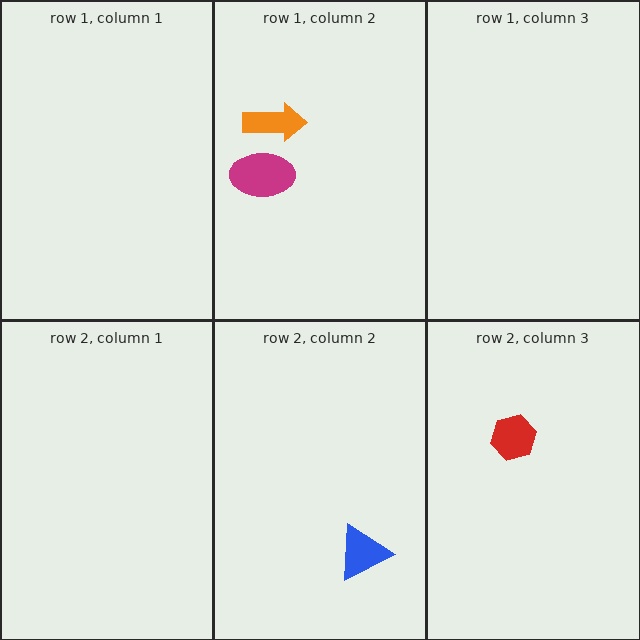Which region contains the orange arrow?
The row 1, column 2 region.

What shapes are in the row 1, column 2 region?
The magenta ellipse, the orange arrow.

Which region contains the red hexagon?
The row 2, column 3 region.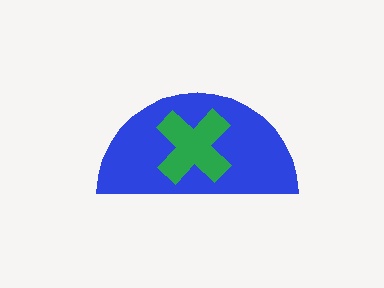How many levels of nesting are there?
2.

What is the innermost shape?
The green cross.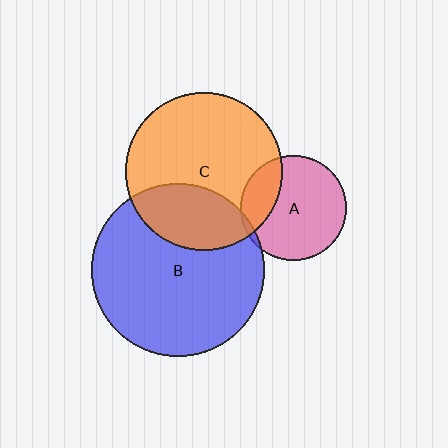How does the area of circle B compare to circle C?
Approximately 1.2 times.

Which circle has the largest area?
Circle B (blue).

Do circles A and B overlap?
Yes.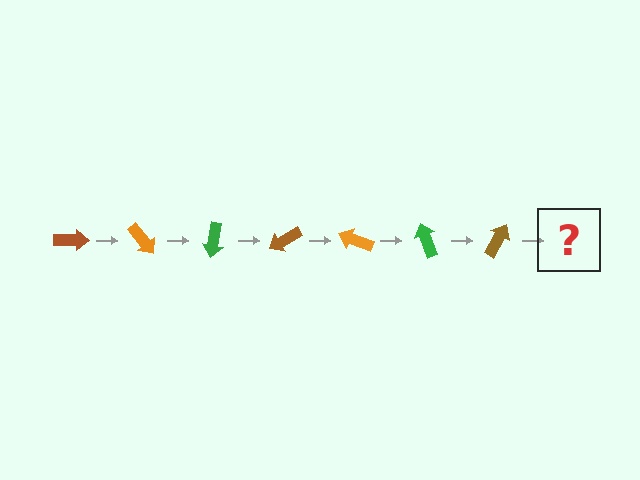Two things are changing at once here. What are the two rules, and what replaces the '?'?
The two rules are that it rotates 50 degrees each step and the color cycles through brown, orange, and green. The '?' should be an orange arrow, rotated 350 degrees from the start.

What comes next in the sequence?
The next element should be an orange arrow, rotated 350 degrees from the start.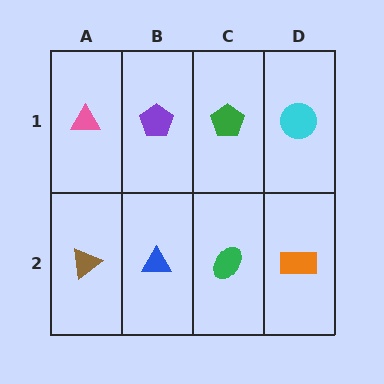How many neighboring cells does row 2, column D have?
2.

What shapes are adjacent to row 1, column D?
An orange rectangle (row 2, column D), a green pentagon (row 1, column C).